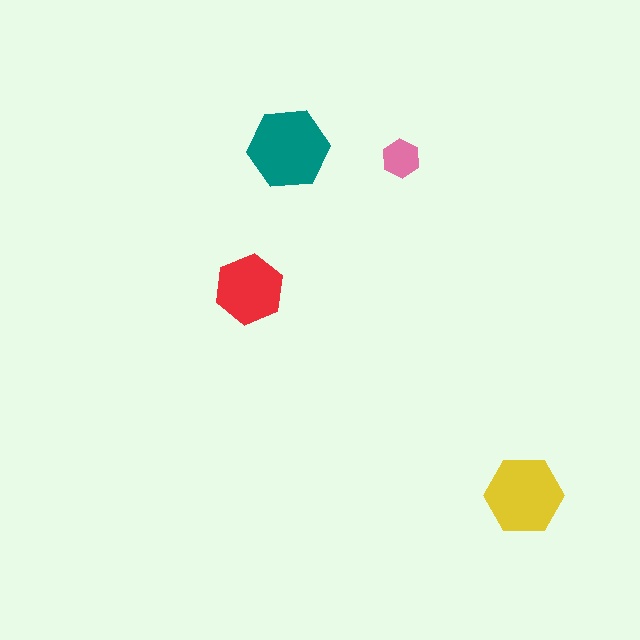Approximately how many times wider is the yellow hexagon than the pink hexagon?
About 2 times wider.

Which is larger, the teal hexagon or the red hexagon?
The teal one.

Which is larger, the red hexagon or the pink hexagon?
The red one.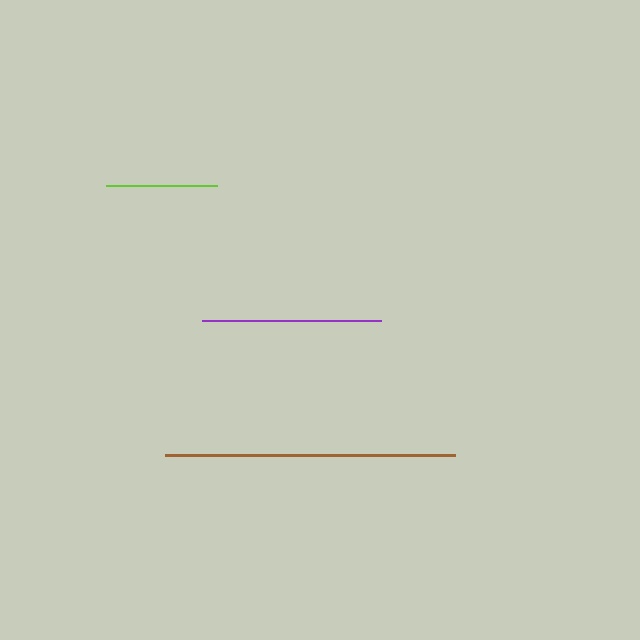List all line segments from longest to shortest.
From longest to shortest: brown, purple, lime.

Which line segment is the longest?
The brown line is the longest at approximately 290 pixels.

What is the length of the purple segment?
The purple segment is approximately 179 pixels long.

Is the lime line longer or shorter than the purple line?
The purple line is longer than the lime line.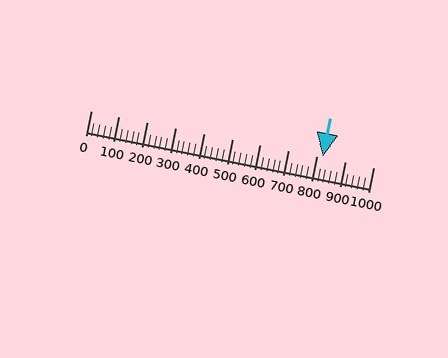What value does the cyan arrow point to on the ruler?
The cyan arrow points to approximately 820.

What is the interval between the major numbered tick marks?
The major tick marks are spaced 100 units apart.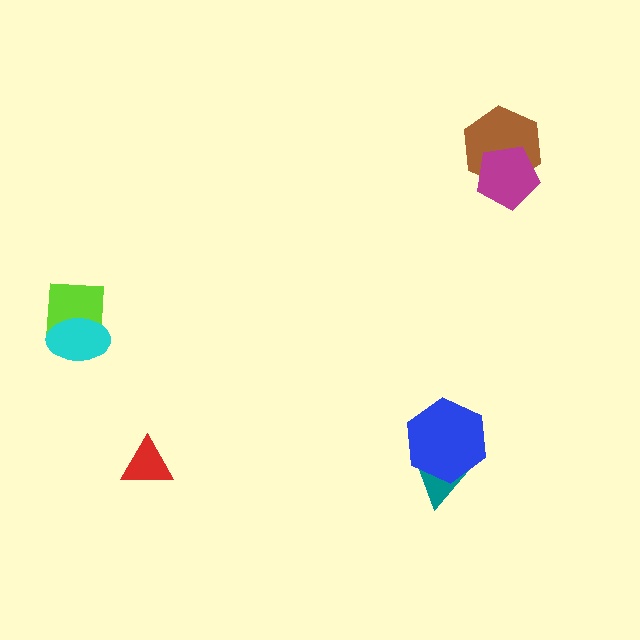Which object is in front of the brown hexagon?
The magenta pentagon is in front of the brown hexagon.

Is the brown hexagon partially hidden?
Yes, it is partially covered by another shape.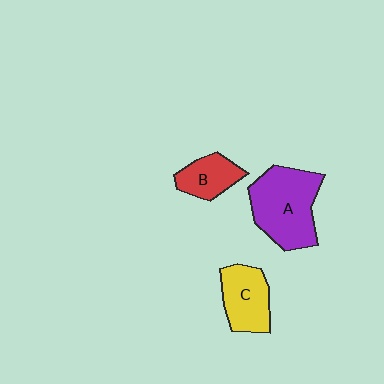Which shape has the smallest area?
Shape B (red).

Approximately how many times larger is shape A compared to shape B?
Approximately 2.1 times.